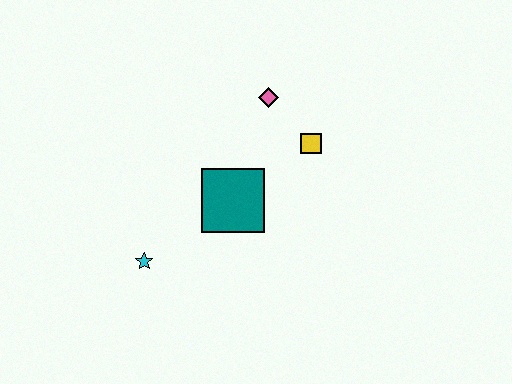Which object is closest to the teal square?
The yellow square is closest to the teal square.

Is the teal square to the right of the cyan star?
Yes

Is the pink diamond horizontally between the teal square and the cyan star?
No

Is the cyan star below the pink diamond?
Yes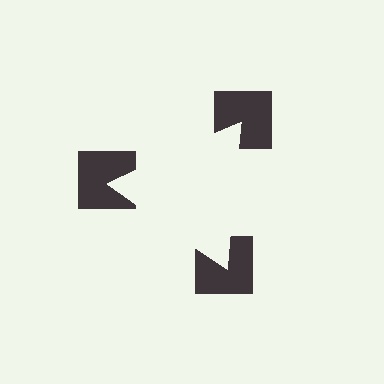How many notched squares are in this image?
There are 3 — one at each vertex of the illusory triangle.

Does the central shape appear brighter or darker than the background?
It typically appears slightly brighter than the background, even though no actual brightness change is drawn.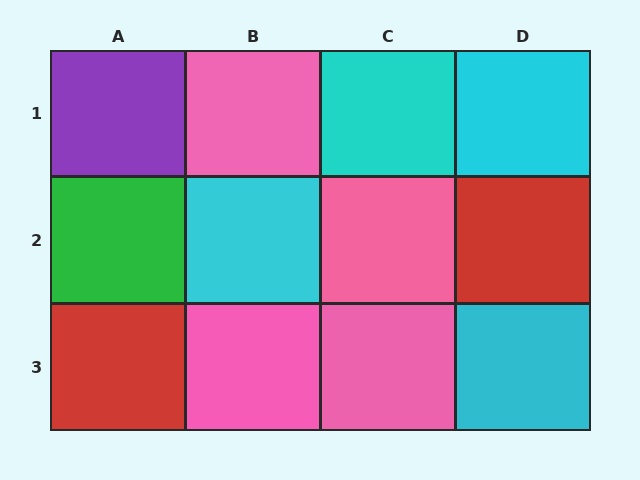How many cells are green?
1 cell is green.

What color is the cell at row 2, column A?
Green.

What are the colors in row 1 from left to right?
Purple, pink, cyan, cyan.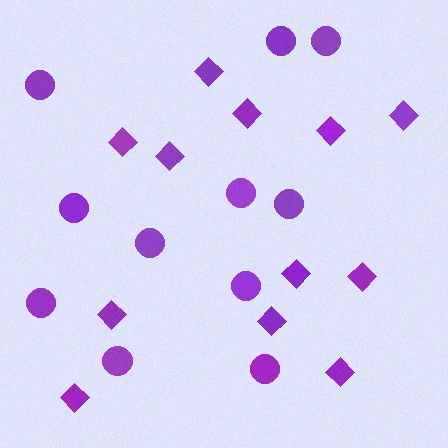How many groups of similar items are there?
There are 2 groups: one group of diamonds (12) and one group of circles (11).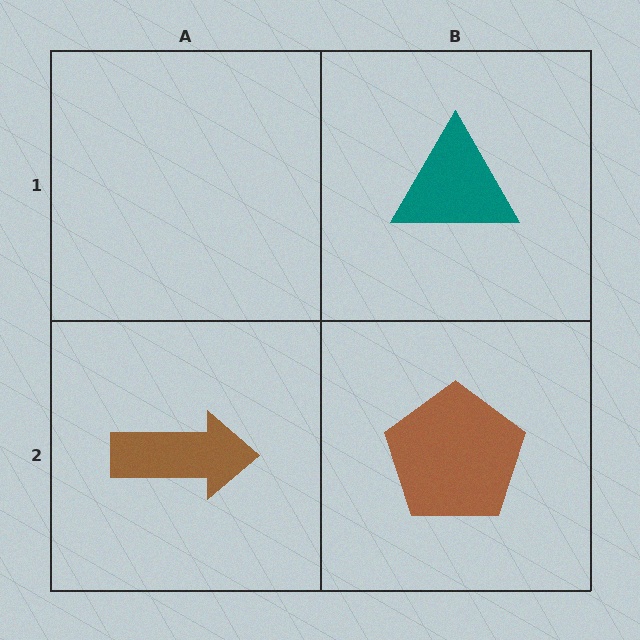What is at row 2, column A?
A brown arrow.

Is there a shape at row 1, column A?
No, that cell is empty.